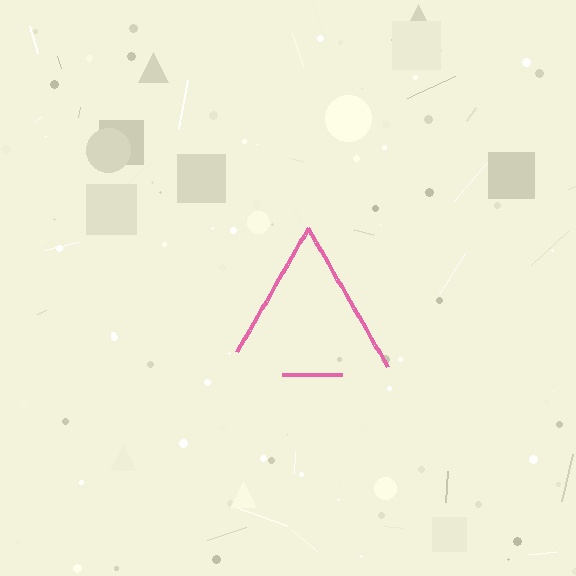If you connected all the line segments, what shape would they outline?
They would outline a triangle.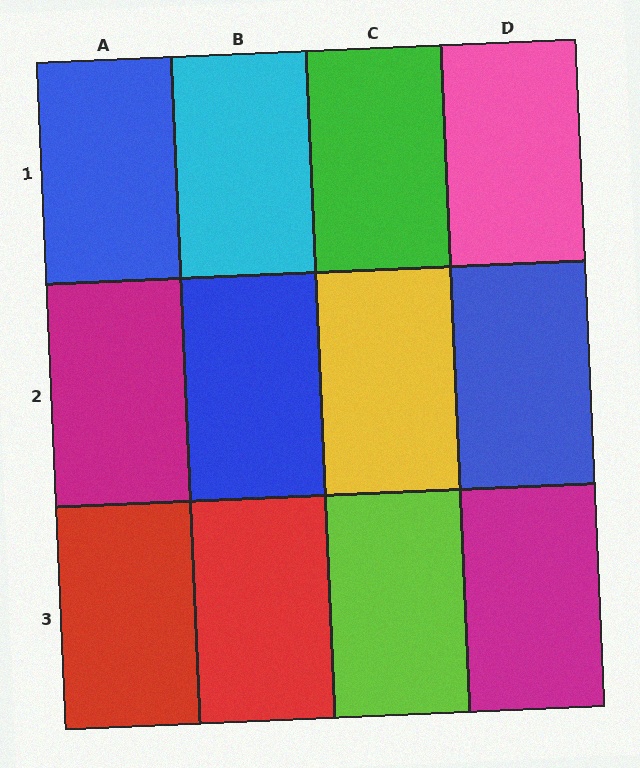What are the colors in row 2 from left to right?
Magenta, blue, yellow, blue.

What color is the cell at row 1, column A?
Blue.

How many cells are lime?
1 cell is lime.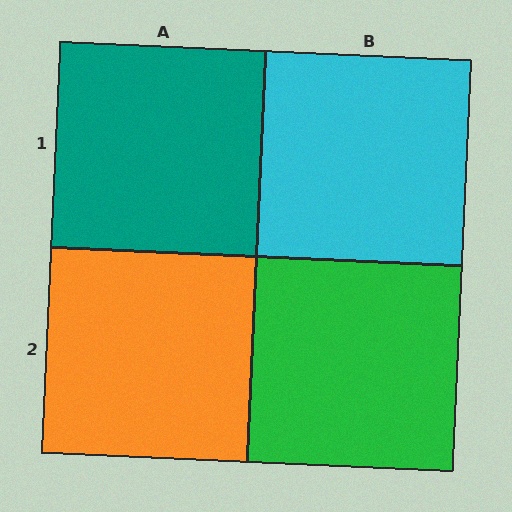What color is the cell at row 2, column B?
Green.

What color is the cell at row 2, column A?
Orange.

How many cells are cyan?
1 cell is cyan.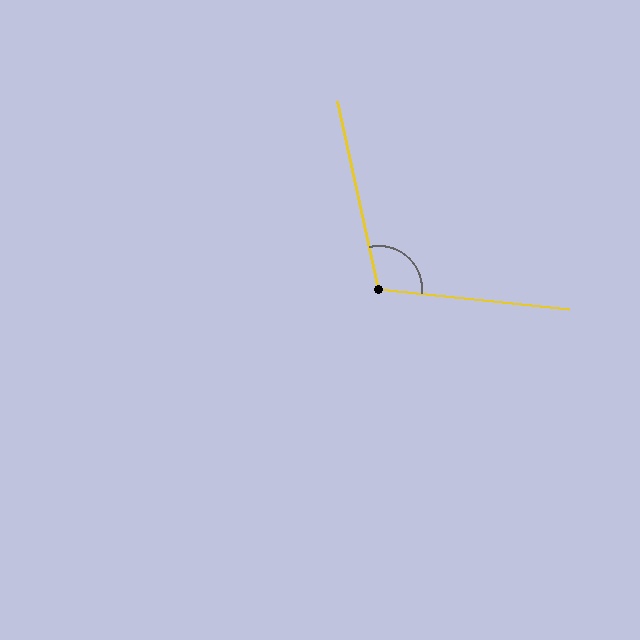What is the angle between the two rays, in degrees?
Approximately 109 degrees.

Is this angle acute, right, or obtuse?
It is obtuse.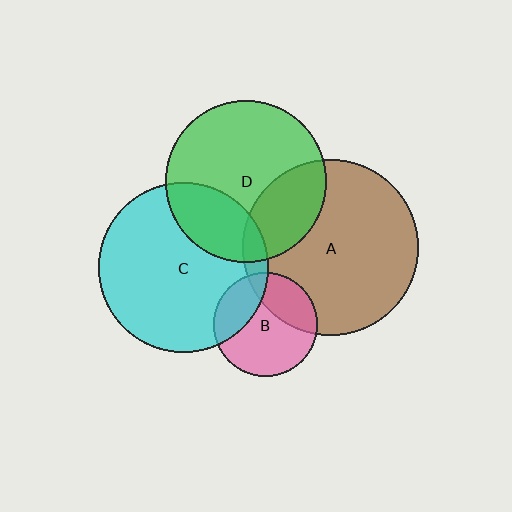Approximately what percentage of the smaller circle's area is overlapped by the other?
Approximately 30%.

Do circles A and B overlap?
Yes.